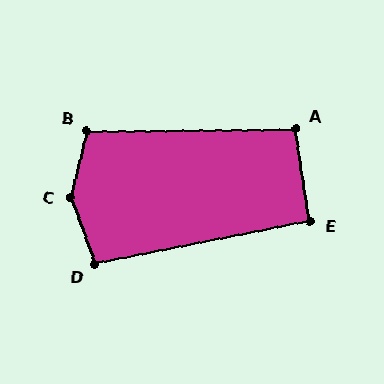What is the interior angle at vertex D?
Approximately 98 degrees (obtuse).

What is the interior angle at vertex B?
Approximately 104 degrees (obtuse).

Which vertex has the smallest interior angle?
E, at approximately 93 degrees.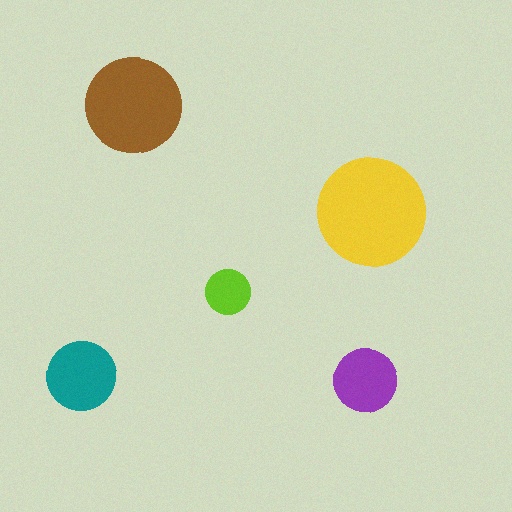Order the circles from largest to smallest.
the yellow one, the brown one, the teal one, the purple one, the lime one.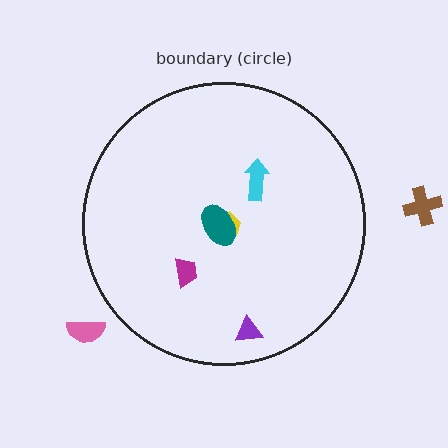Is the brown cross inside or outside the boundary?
Outside.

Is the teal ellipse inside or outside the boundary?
Inside.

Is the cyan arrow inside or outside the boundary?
Inside.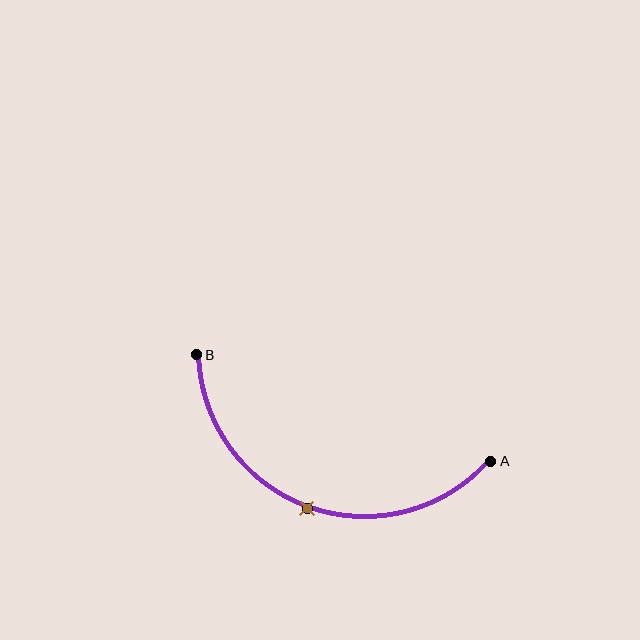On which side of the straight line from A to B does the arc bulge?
The arc bulges below the straight line connecting A and B.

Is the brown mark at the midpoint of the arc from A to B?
Yes. The brown mark lies on the arc at equal arc-length from both A and B — it is the arc midpoint.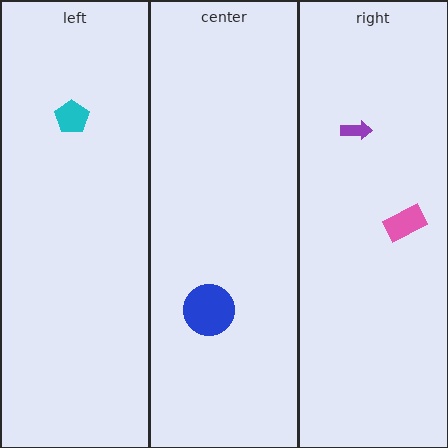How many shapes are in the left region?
1.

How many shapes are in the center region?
1.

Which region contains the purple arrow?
The right region.